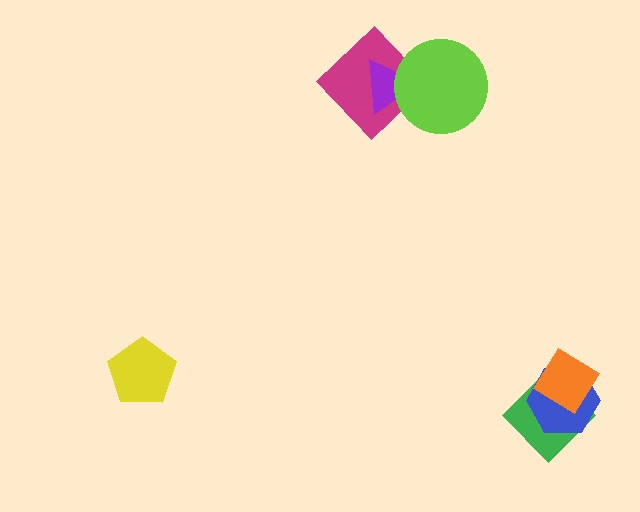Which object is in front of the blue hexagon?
The orange diamond is in front of the blue hexagon.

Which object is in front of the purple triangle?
The lime circle is in front of the purple triangle.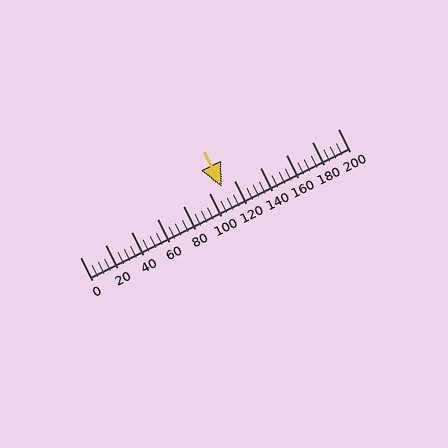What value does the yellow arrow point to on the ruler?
The yellow arrow points to approximately 110.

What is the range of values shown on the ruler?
The ruler shows values from 0 to 200.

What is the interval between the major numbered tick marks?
The major tick marks are spaced 20 units apart.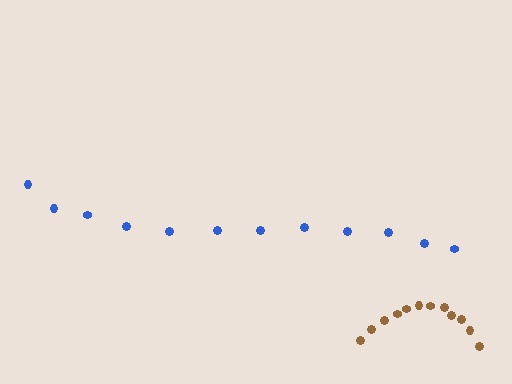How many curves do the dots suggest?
There are 2 distinct paths.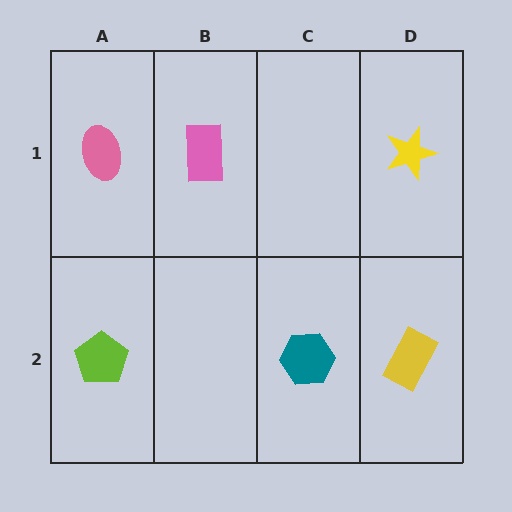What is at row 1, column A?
A pink ellipse.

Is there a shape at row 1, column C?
No, that cell is empty.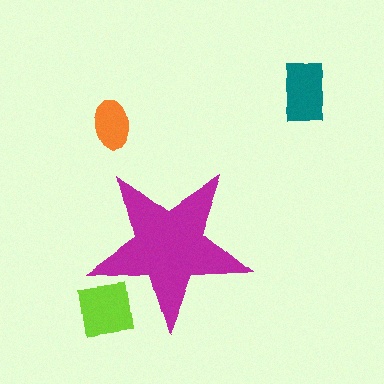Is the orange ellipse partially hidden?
No, the orange ellipse is fully visible.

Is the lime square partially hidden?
Yes, the lime square is partially hidden behind the magenta star.